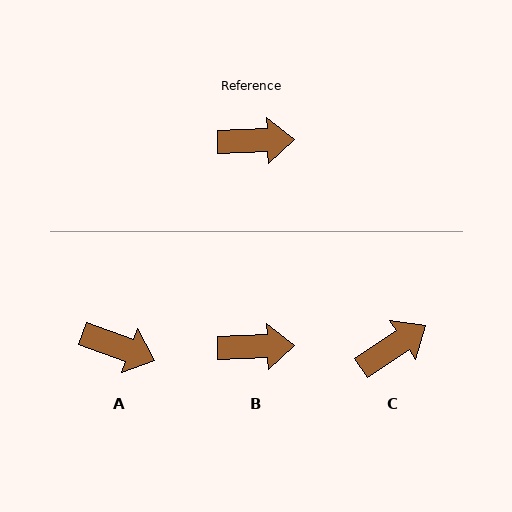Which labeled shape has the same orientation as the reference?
B.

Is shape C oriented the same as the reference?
No, it is off by about 32 degrees.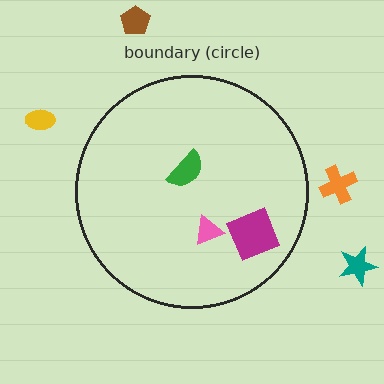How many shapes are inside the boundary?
3 inside, 4 outside.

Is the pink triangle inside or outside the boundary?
Inside.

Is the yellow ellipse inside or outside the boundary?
Outside.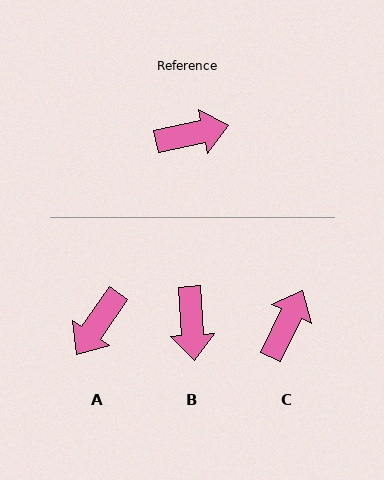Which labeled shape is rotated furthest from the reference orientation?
A, about 137 degrees away.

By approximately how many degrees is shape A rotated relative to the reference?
Approximately 137 degrees clockwise.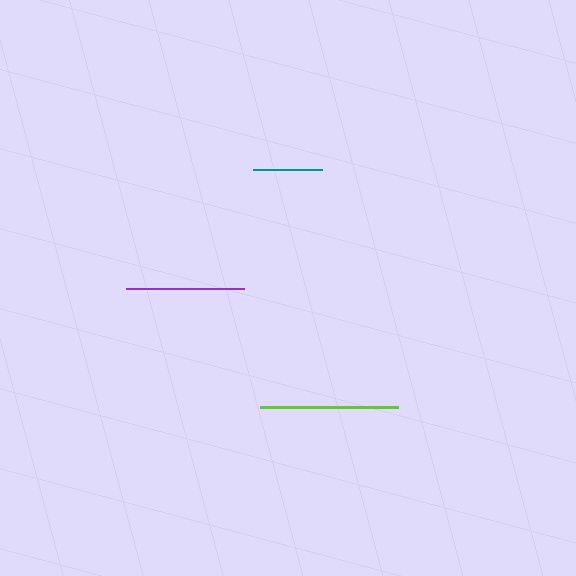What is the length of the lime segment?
The lime segment is approximately 138 pixels long.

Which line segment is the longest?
The lime line is the longest at approximately 138 pixels.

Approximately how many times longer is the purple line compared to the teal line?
The purple line is approximately 1.7 times the length of the teal line.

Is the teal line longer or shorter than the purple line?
The purple line is longer than the teal line.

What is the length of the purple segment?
The purple segment is approximately 118 pixels long.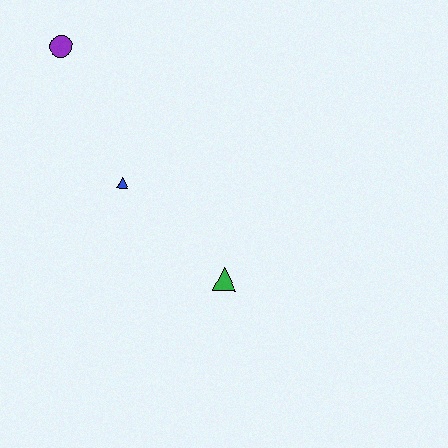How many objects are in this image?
There are 3 objects.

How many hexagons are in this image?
There are no hexagons.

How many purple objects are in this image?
There is 1 purple object.